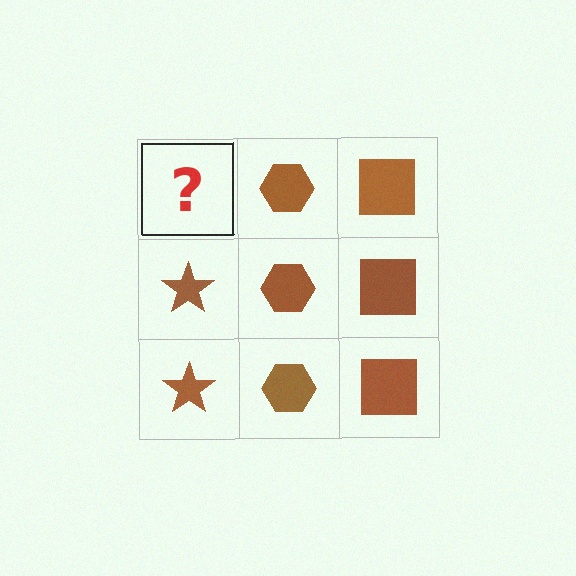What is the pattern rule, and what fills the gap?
The rule is that each column has a consistent shape. The gap should be filled with a brown star.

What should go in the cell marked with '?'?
The missing cell should contain a brown star.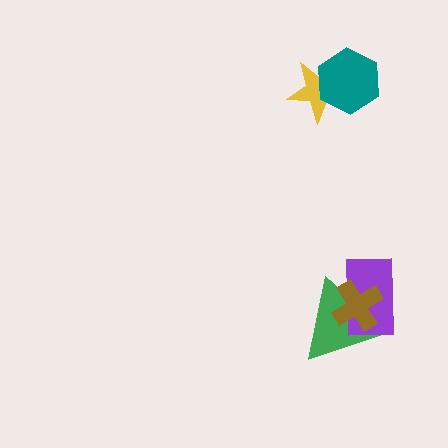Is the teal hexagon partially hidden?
No, no other shape covers it.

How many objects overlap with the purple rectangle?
2 objects overlap with the purple rectangle.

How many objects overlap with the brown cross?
2 objects overlap with the brown cross.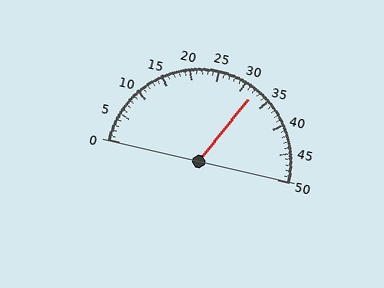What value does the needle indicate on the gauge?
The needle indicates approximately 32.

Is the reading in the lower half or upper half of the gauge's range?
The reading is in the upper half of the range (0 to 50).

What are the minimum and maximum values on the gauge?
The gauge ranges from 0 to 50.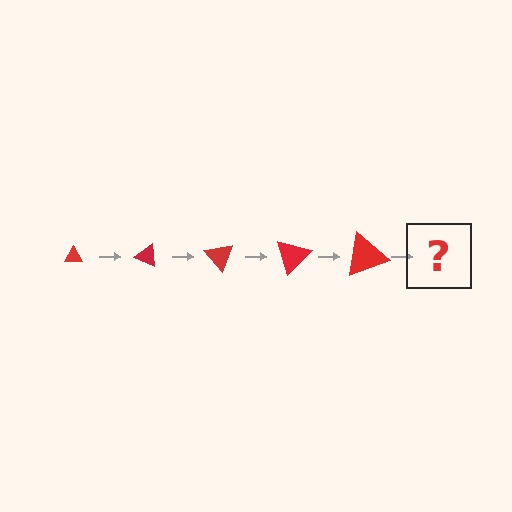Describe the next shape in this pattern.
It should be a triangle, larger than the previous one and rotated 125 degrees from the start.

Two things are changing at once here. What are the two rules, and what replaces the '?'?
The two rules are that the triangle grows larger each step and it rotates 25 degrees each step. The '?' should be a triangle, larger than the previous one and rotated 125 degrees from the start.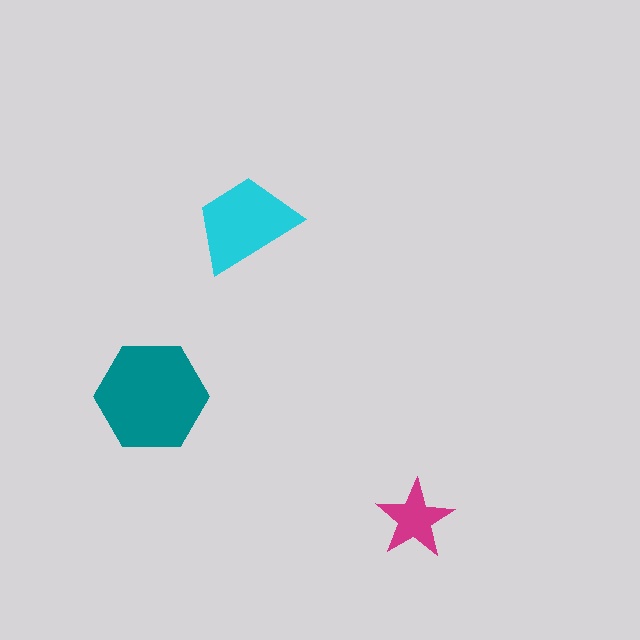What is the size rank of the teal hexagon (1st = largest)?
1st.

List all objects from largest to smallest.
The teal hexagon, the cyan trapezoid, the magenta star.